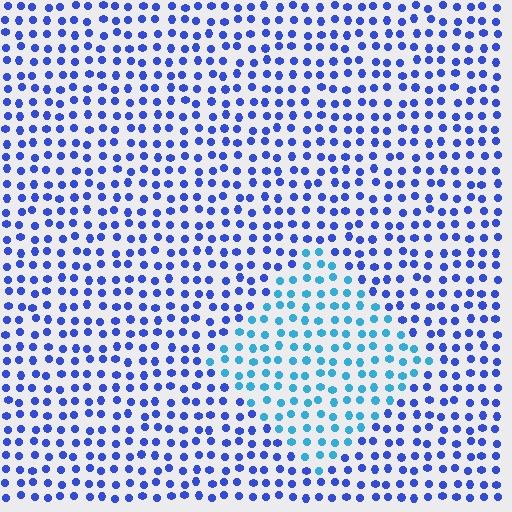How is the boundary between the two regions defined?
The boundary is defined purely by a slight shift in hue (about 37 degrees). Spacing, size, and orientation are identical on both sides.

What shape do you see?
I see a diamond.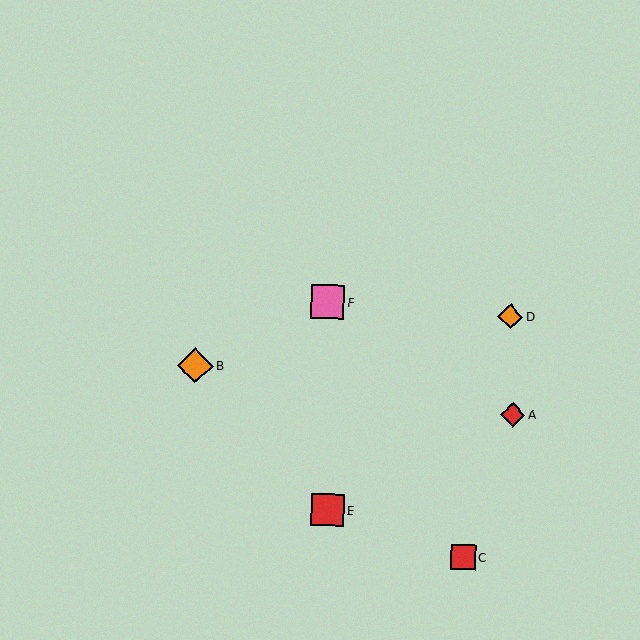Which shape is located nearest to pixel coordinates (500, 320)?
The orange diamond (labeled D) at (510, 316) is nearest to that location.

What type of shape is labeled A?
Shape A is a red diamond.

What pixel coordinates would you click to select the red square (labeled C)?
Click at (463, 557) to select the red square C.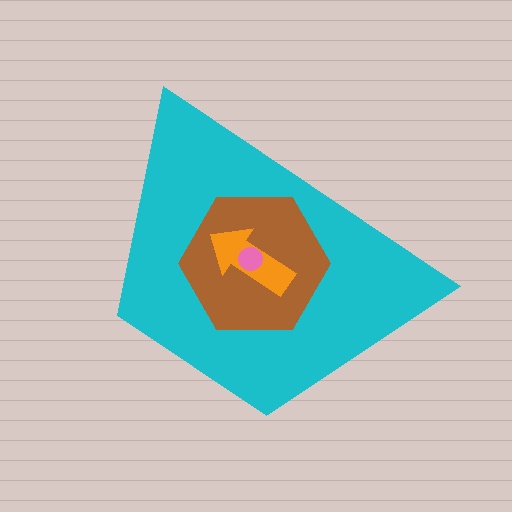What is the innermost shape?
The pink circle.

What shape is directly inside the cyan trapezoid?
The brown hexagon.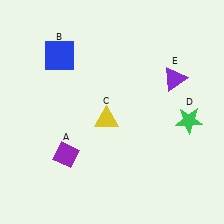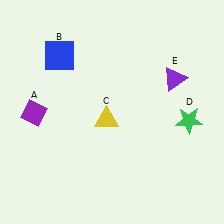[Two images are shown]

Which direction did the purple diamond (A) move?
The purple diamond (A) moved up.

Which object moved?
The purple diamond (A) moved up.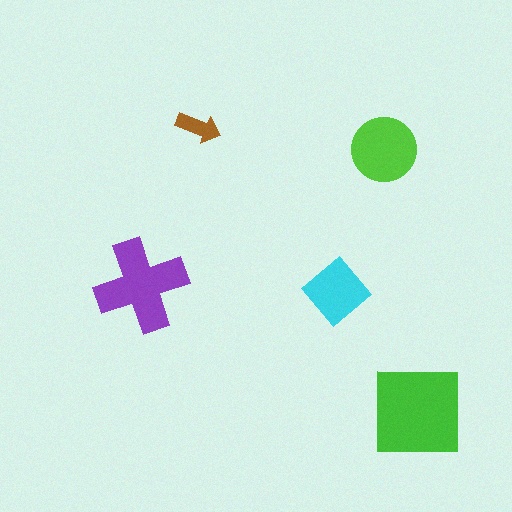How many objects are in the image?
There are 5 objects in the image.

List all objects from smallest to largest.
The brown arrow, the cyan diamond, the lime circle, the purple cross, the green square.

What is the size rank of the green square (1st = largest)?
1st.